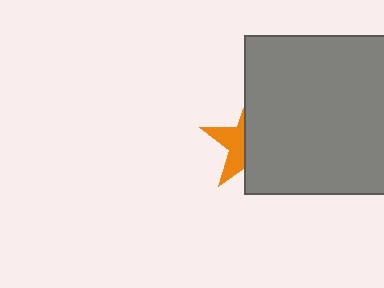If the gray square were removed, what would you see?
You would see the complete orange star.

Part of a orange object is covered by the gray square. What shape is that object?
It is a star.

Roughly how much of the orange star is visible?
A small part of it is visible (roughly 38%).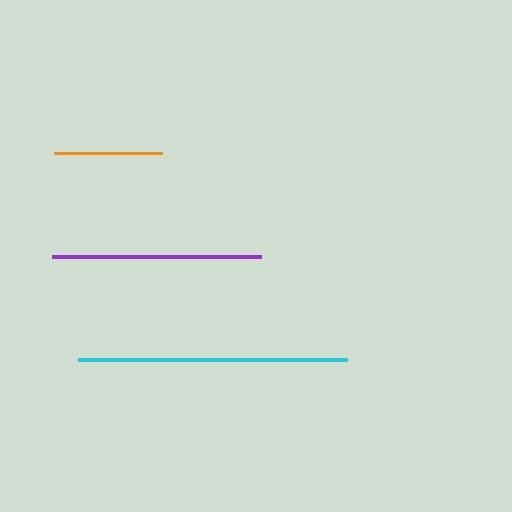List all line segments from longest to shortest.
From longest to shortest: cyan, purple, orange.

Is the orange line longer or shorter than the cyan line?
The cyan line is longer than the orange line.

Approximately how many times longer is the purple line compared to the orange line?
The purple line is approximately 1.9 times the length of the orange line.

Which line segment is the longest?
The cyan line is the longest at approximately 269 pixels.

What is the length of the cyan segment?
The cyan segment is approximately 269 pixels long.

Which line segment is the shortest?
The orange line is the shortest at approximately 108 pixels.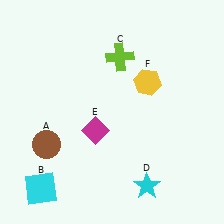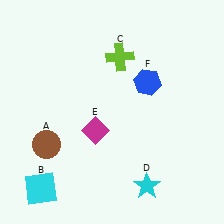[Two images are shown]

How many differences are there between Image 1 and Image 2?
There is 1 difference between the two images.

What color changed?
The hexagon (F) changed from yellow in Image 1 to blue in Image 2.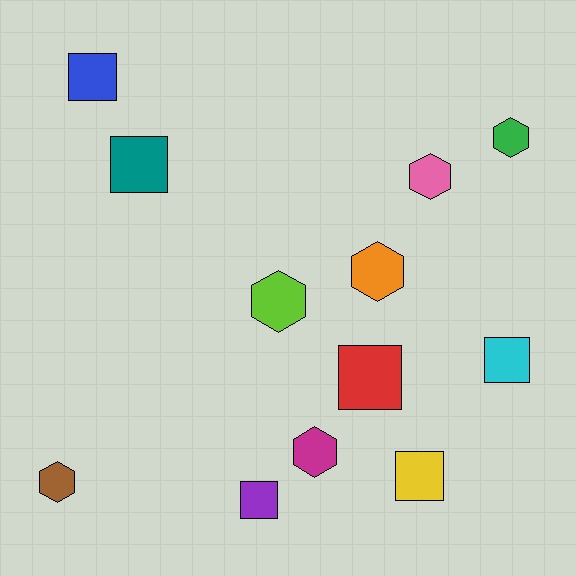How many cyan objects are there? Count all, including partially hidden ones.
There is 1 cyan object.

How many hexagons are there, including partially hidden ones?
There are 6 hexagons.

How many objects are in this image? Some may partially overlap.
There are 12 objects.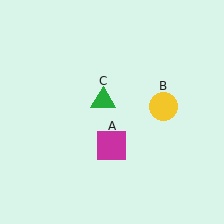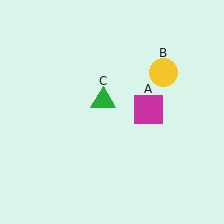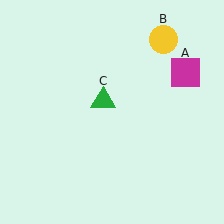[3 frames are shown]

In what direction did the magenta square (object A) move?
The magenta square (object A) moved up and to the right.